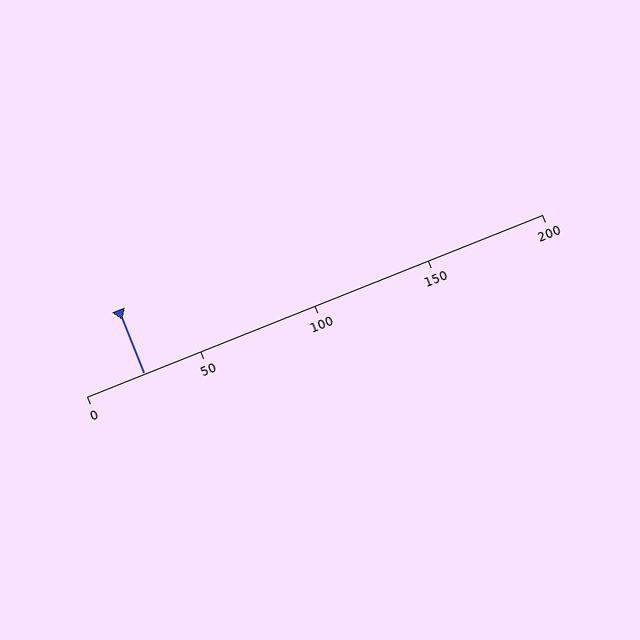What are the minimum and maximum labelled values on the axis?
The axis runs from 0 to 200.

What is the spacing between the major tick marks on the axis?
The major ticks are spaced 50 apart.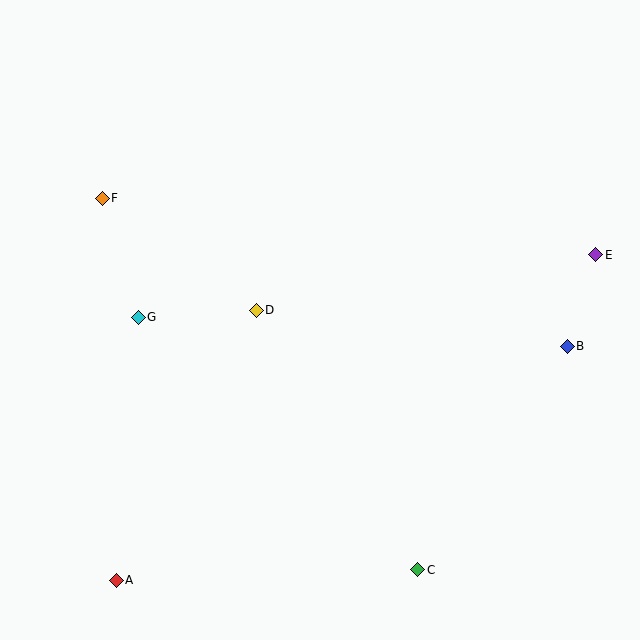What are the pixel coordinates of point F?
Point F is at (102, 198).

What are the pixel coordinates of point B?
Point B is at (567, 346).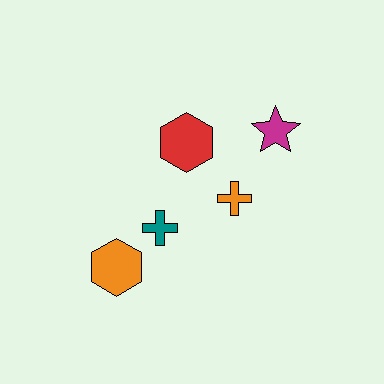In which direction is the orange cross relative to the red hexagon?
The orange cross is below the red hexagon.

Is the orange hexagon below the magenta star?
Yes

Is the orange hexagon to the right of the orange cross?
No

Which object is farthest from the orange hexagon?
The magenta star is farthest from the orange hexagon.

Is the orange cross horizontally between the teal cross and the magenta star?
Yes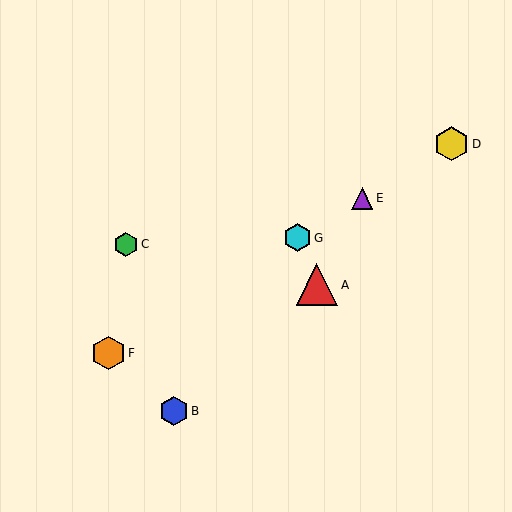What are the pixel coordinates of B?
Object B is at (174, 411).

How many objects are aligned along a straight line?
4 objects (D, E, F, G) are aligned along a straight line.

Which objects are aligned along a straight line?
Objects D, E, F, G are aligned along a straight line.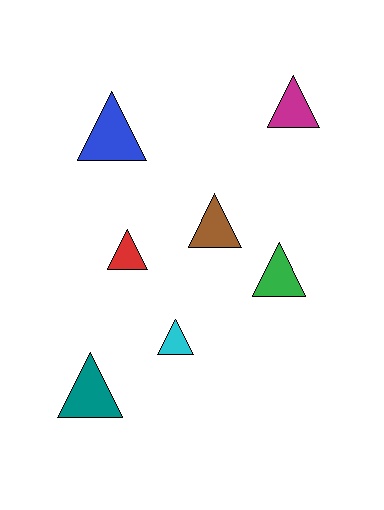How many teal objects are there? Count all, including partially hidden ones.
There is 1 teal object.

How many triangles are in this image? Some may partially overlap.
There are 7 triangles.